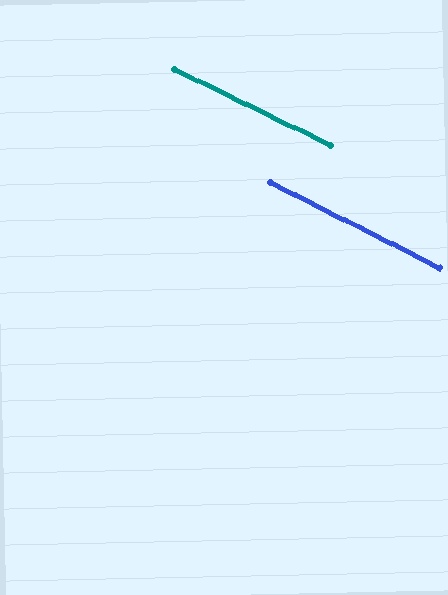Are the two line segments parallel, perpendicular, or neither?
Parallel — their directions differ by only 0.9°.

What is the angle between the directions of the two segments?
Approximately 1 degree.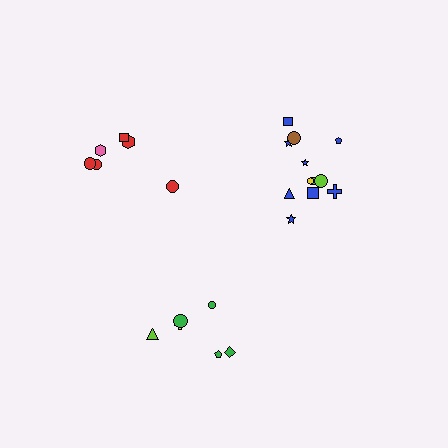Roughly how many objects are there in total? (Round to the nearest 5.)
Roughly 25 objects in total.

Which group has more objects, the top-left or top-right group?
The top-right group.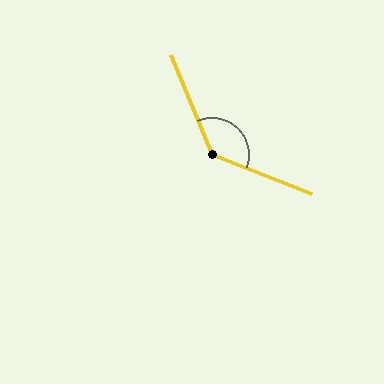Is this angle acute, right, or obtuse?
It is obtuse.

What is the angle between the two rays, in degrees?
Approximately 133 degrees.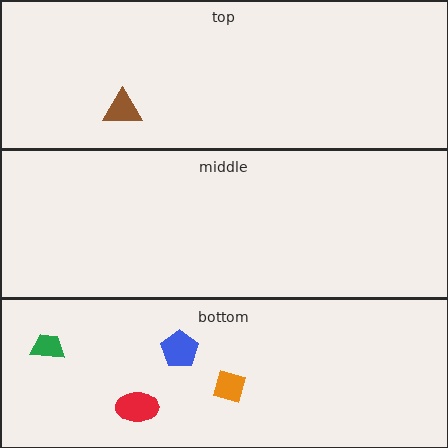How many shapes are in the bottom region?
4.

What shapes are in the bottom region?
The orange diamond, the red ellipse, the green trapezoid, the blue pentagon.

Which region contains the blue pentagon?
The bottom region.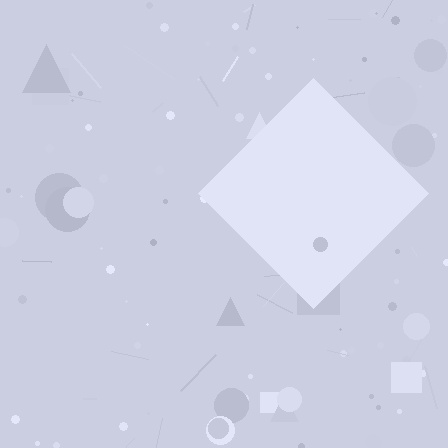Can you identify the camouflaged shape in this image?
The camouflaged shape is a diamond.